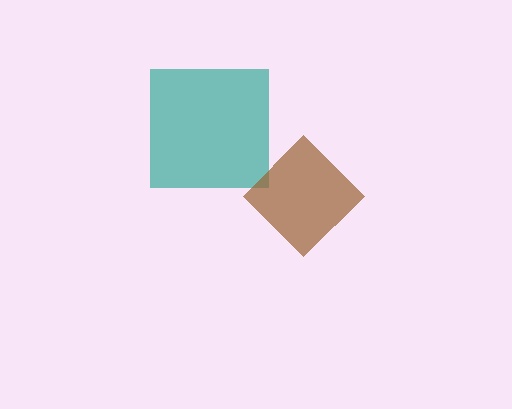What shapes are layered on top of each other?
The layered shapes are: a teal square, a brown diamond.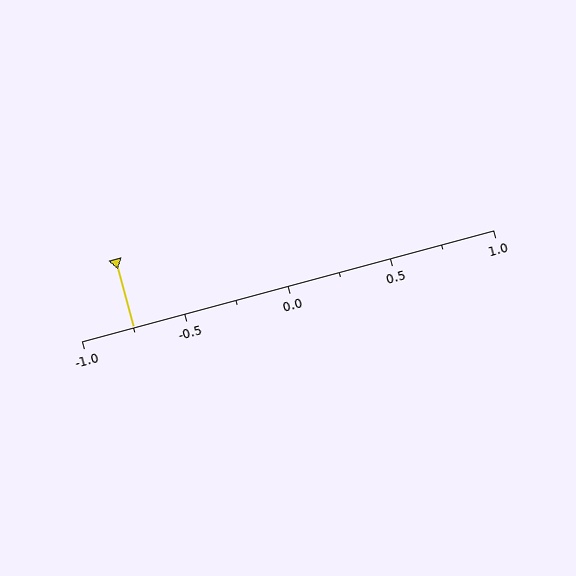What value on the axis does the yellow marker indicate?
The marker indicates approximately -0.75.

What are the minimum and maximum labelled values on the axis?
The axis runs from -1.0 to 1.0.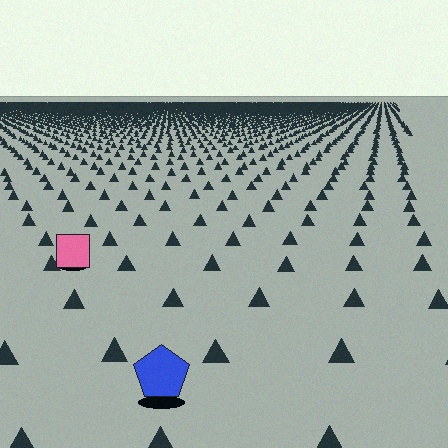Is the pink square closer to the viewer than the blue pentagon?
No. The blue pentagon is closer — you can tell from the texture gradient: the ground texture is coarser near it.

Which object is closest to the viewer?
The blue pentagon is closest. The texture marks near it are larger and more spread out.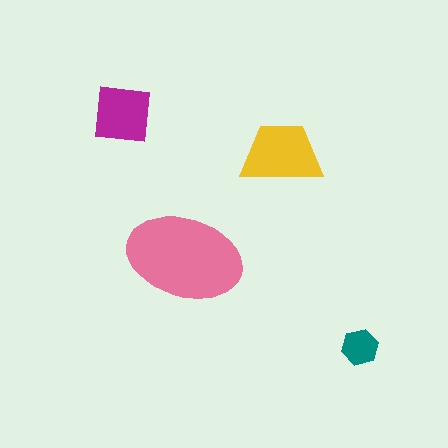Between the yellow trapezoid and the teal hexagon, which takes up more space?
The yellow trapezoid.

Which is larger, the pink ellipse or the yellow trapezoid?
The pink ellipse.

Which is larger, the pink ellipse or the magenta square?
The pink ellipse.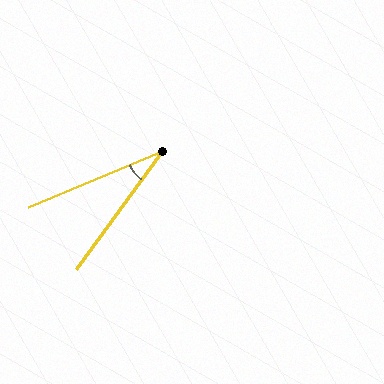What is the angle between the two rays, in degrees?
Approximately 31 degrees.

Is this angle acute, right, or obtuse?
It is acute.